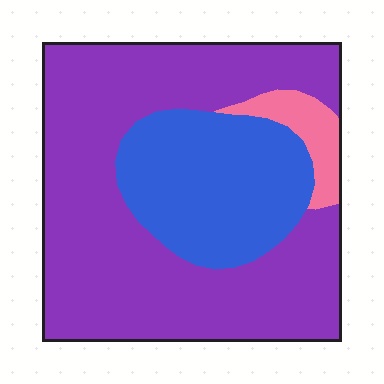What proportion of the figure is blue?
Blue covers around 25% of the figure.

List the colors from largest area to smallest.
From largest to smallest: purple, blue, pink.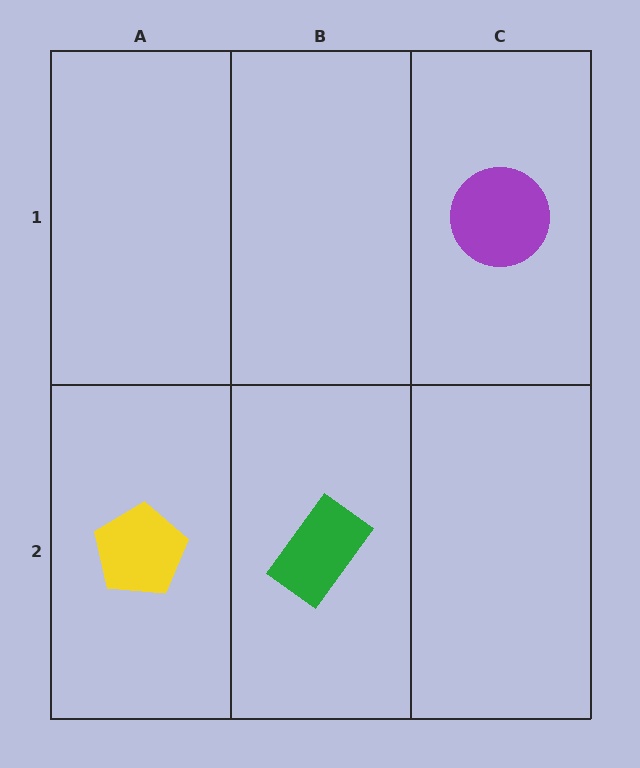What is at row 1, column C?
A purple circle.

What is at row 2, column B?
A green rectangle.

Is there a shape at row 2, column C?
No, that cell is empty.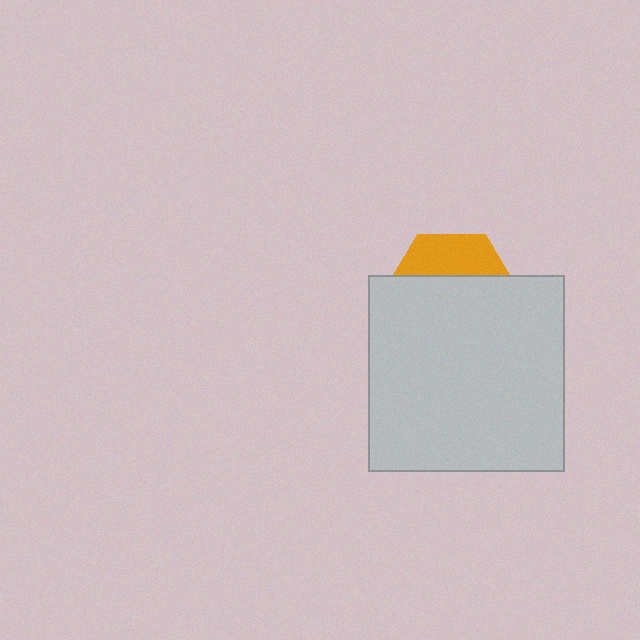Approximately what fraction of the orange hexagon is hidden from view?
Roughly 69% of the orange hexagon is hidden behind the light gray square.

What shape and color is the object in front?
The object in front is a light gray square.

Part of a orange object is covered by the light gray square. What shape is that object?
It is a hexagon.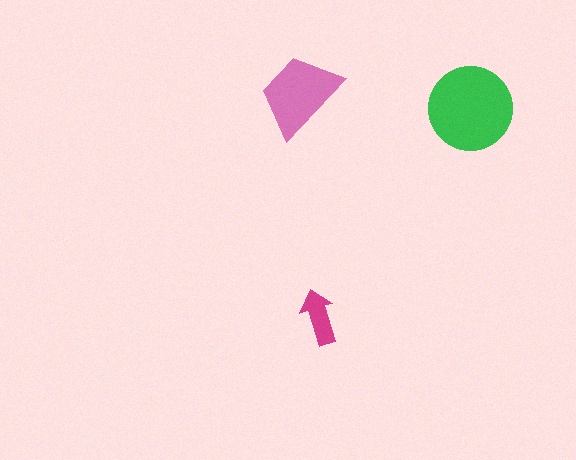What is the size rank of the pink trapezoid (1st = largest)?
2nd.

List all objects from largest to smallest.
The green circle, the pink trapezoid, the magenta arrow.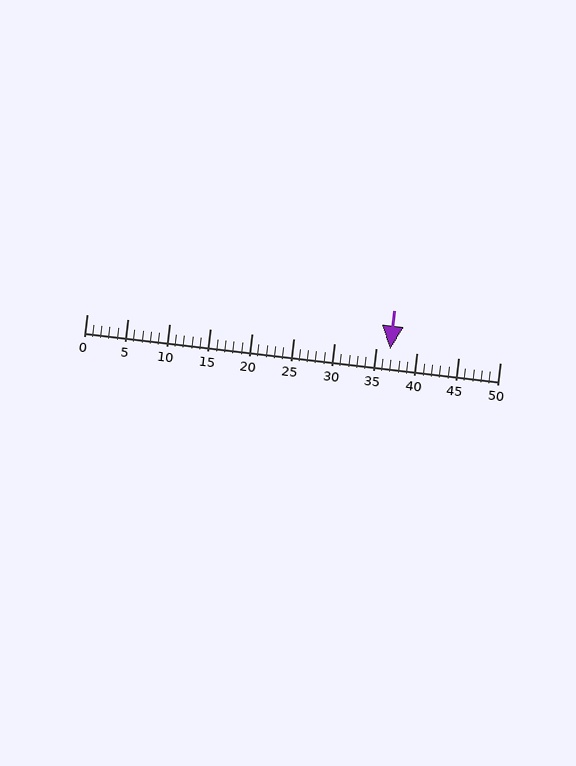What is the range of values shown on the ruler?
The ruler shows values from 0 to 50.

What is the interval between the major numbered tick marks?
The major tick marks are spaced 5 units apart.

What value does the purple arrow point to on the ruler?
The purple arrow points to approximately 37.